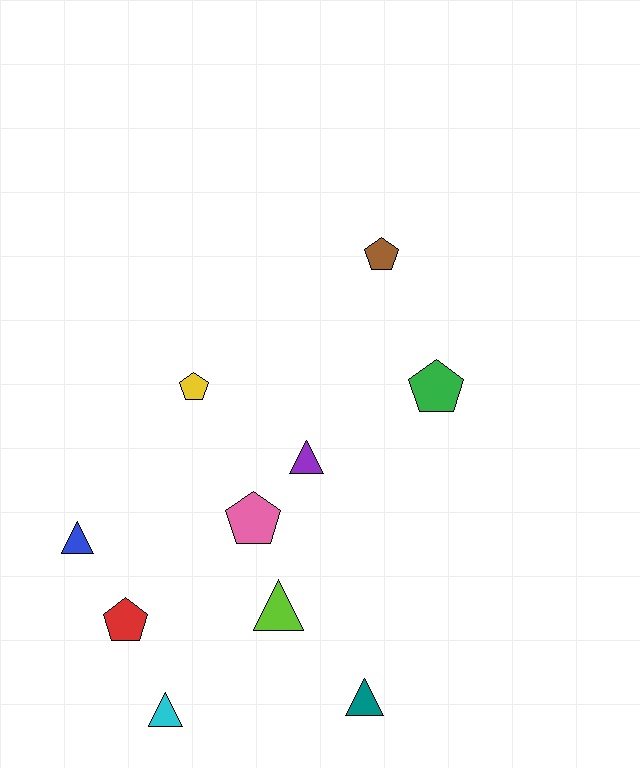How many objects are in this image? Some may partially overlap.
There are 10 objects.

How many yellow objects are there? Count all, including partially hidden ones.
There is 1 yellow object.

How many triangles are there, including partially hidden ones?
There are 5 triangles.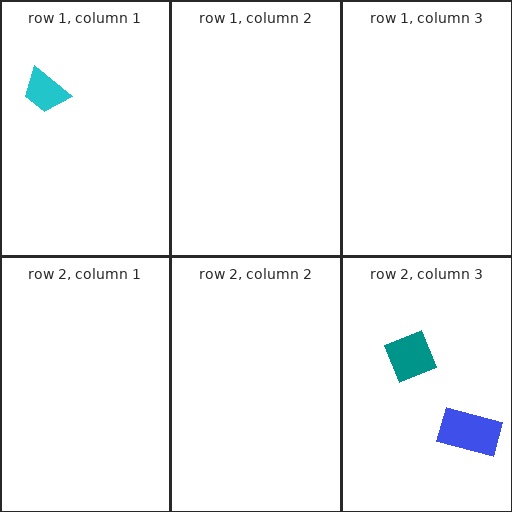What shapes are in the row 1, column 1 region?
The cyan trapezoid.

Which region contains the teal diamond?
The row 2, column 3 region.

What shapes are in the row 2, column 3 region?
The blue rectangle, the teal diamond.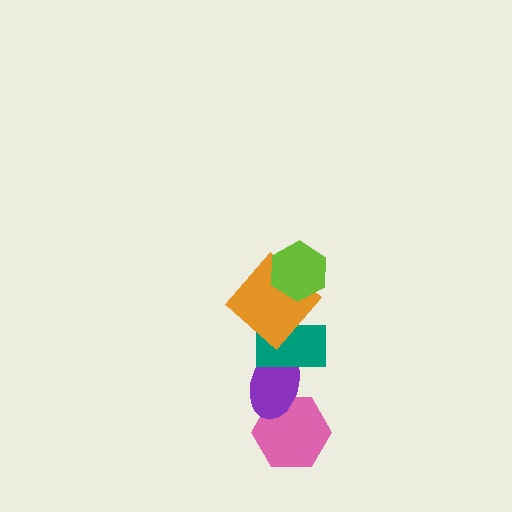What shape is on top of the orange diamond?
The lime hexagon is on top of the orange diamond.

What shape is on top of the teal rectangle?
The orange diamond is on top of the teal rectangle.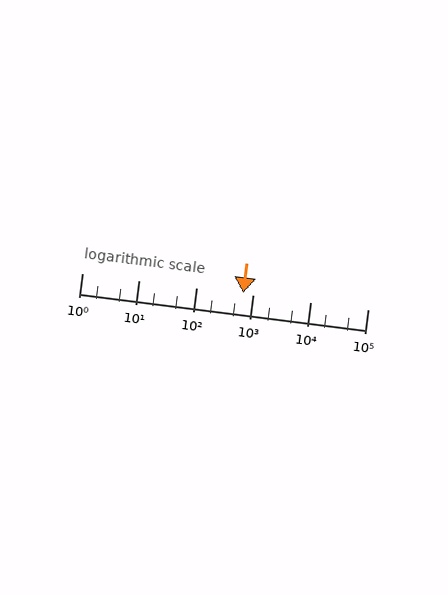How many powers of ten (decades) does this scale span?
The scale spans 5 decades, from 1 to 100000.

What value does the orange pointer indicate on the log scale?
The pointer indicates approximately 650.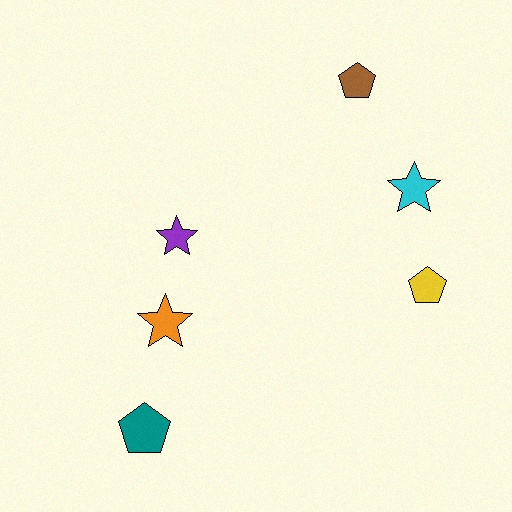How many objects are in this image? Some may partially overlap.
There are 6 objects.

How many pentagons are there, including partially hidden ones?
There are 3 pentagons.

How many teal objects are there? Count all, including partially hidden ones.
There is 1 teal object.